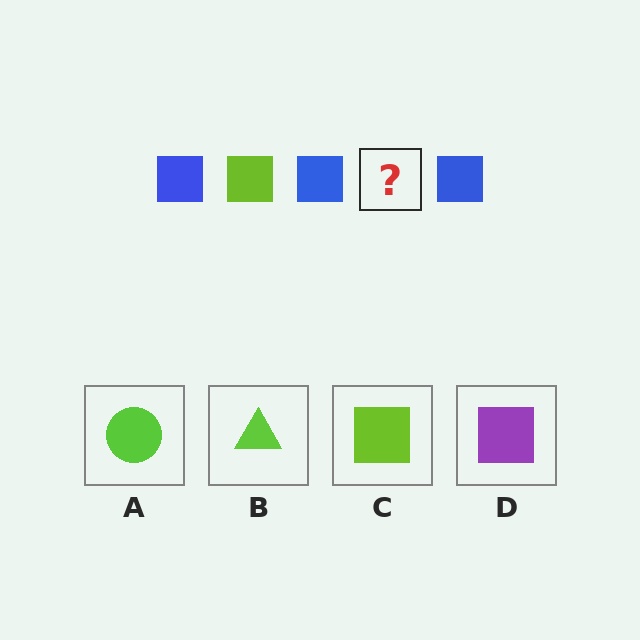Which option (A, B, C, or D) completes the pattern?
C.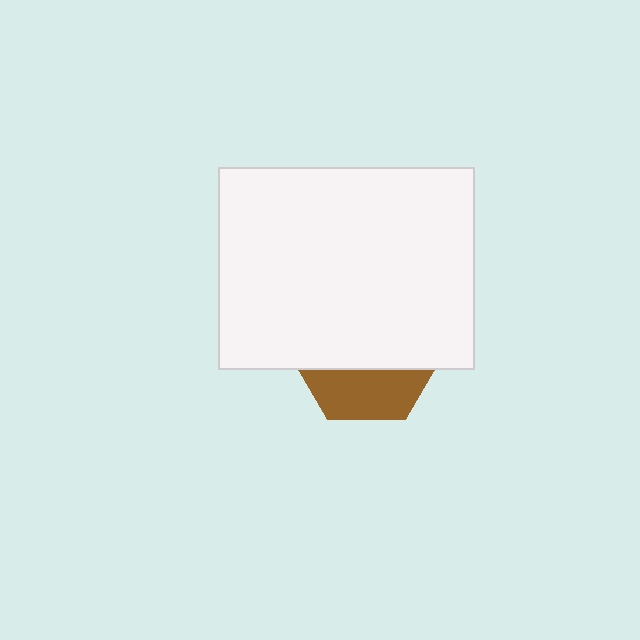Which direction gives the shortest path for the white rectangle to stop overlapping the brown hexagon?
Moving up gives the shortest separation.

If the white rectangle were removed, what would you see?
You would see the complete brown hexagon.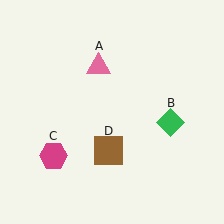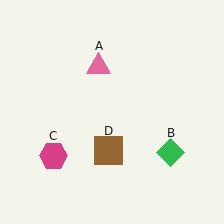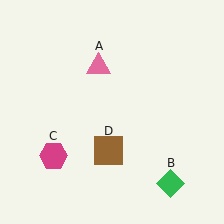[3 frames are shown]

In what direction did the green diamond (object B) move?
The green diamond (object B) moved down.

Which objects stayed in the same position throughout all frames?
Pink triangle (object A) and magenta hexagon (object C) and brown square (object D) remained stationary.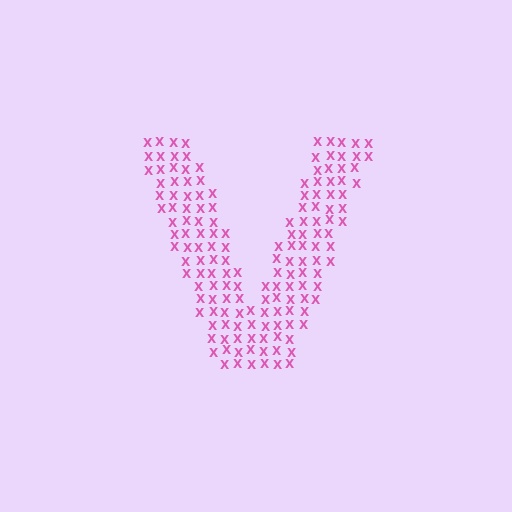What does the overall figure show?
The overall figure shows the letter V.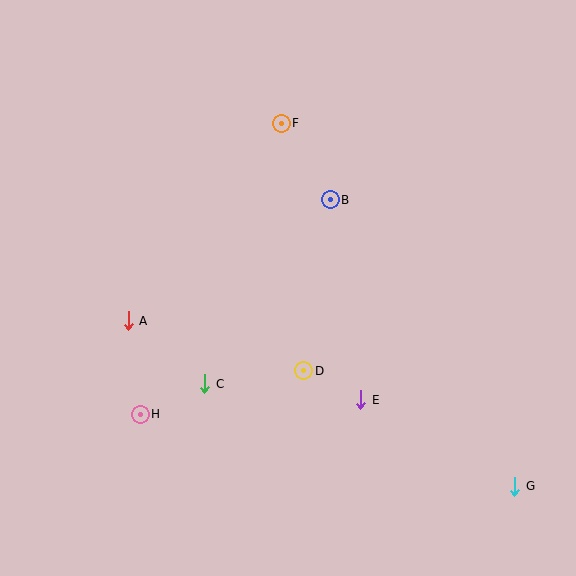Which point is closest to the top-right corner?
Point B is closest to the top-right corner.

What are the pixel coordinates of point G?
Point G is at (515, 486).